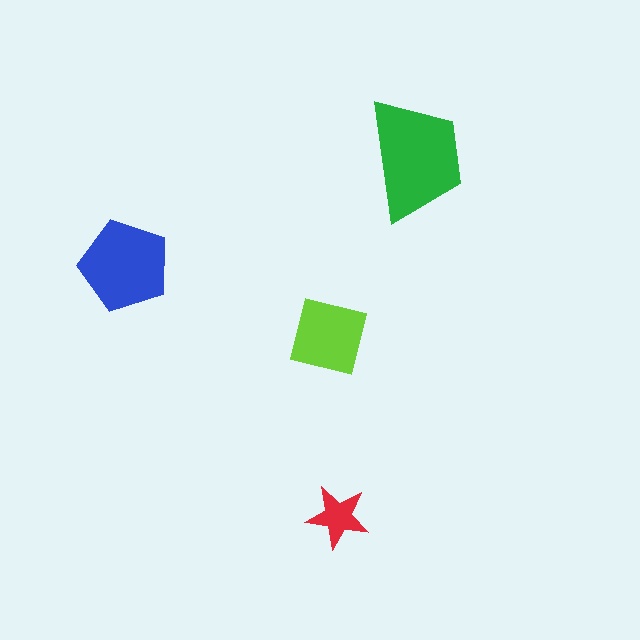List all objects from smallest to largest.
The red star, the lime square, the blue pentagon, the green trapezoid.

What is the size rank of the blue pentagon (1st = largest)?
2nd.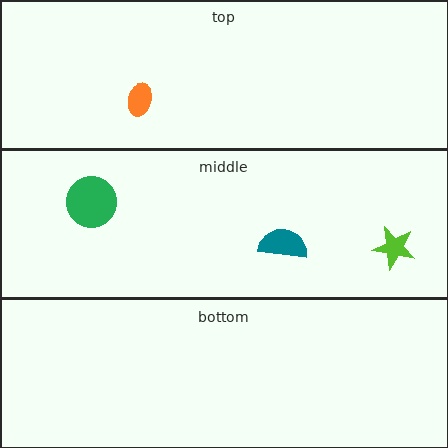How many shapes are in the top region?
1.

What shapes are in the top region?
The orange ellipse.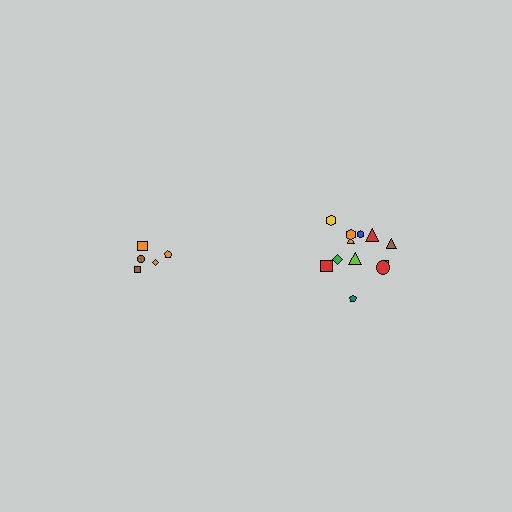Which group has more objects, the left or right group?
The right group.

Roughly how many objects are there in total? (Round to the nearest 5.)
Roughly 15 objects in total.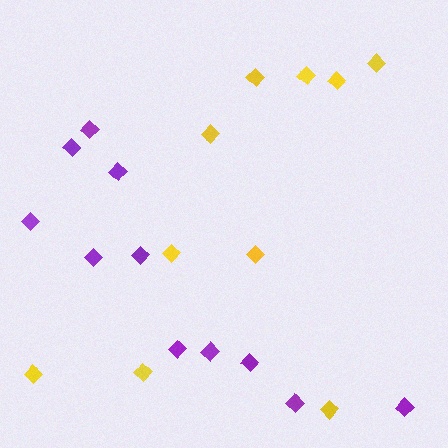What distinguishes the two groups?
There are 2 groups: one group of purple diamonds (11) and one group of yellow diamonds (10).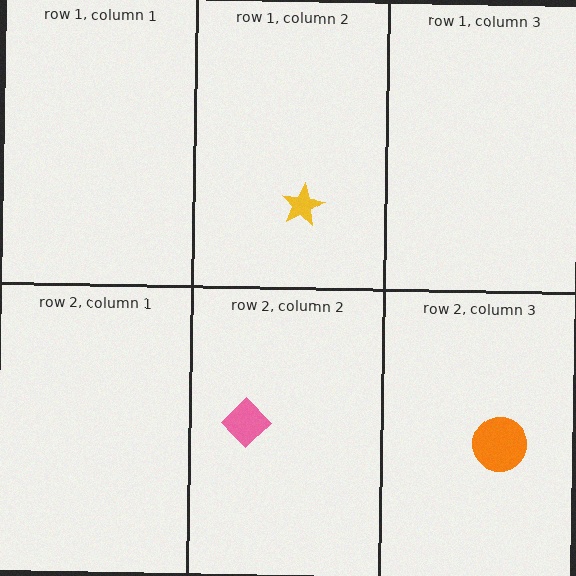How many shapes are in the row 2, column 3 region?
1.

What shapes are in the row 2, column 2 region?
The pink diamond.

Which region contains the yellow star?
The row 1, column 2 region.